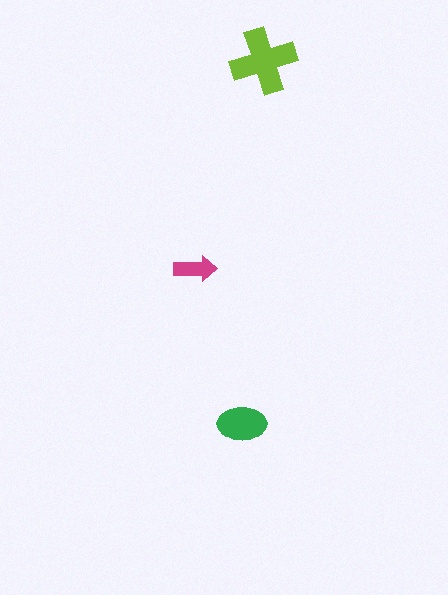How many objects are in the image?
There are 3 objects in the image.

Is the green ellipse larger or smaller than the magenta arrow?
Larger.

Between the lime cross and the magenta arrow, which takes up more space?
The lime cross.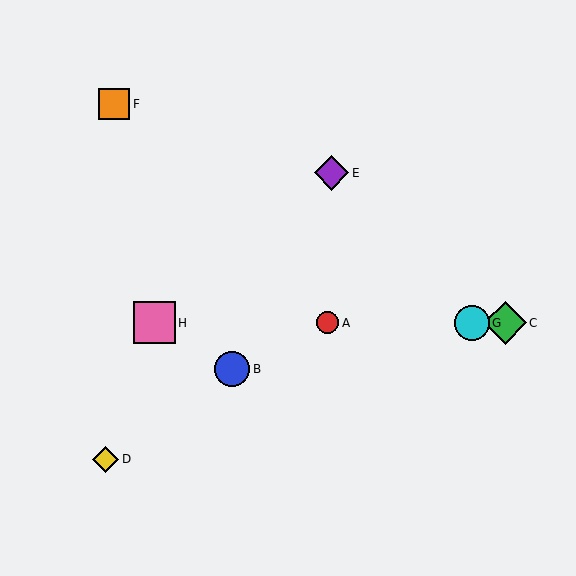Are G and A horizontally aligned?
Yes, both are at y≈323.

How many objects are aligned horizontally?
4 objects (A, C, G, H) are aligned horizontally.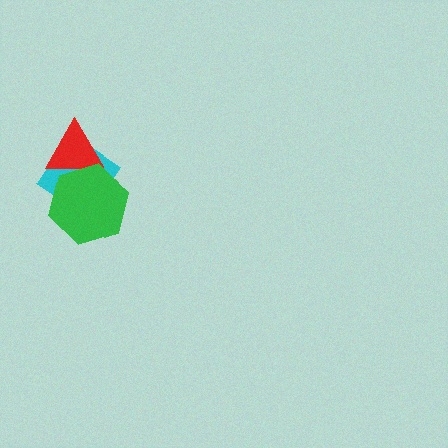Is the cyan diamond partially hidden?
Yes, it is partially covered by another shape.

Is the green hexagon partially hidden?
No, no other shape covers it.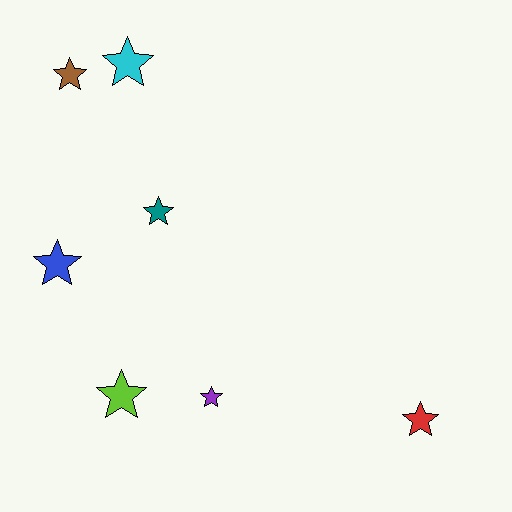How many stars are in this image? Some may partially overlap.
There are 7 stars.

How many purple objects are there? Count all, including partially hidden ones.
There is 1 purple object.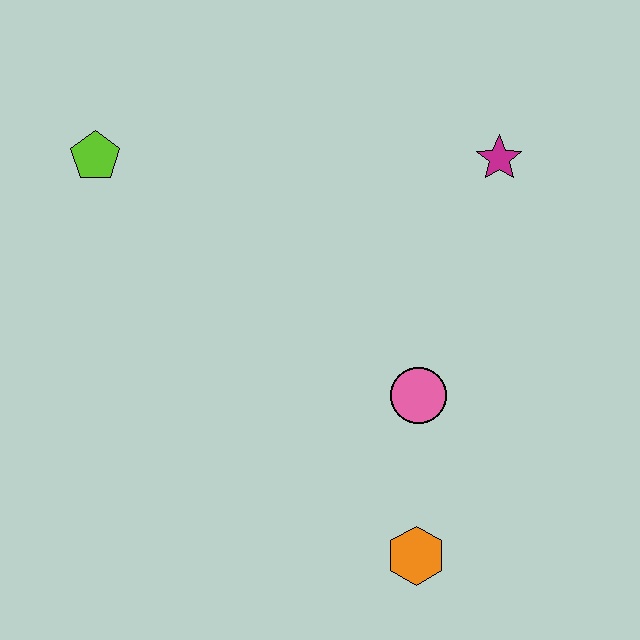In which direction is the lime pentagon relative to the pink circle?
The lime pentagon is to the left of the pink circle.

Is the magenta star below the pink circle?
No